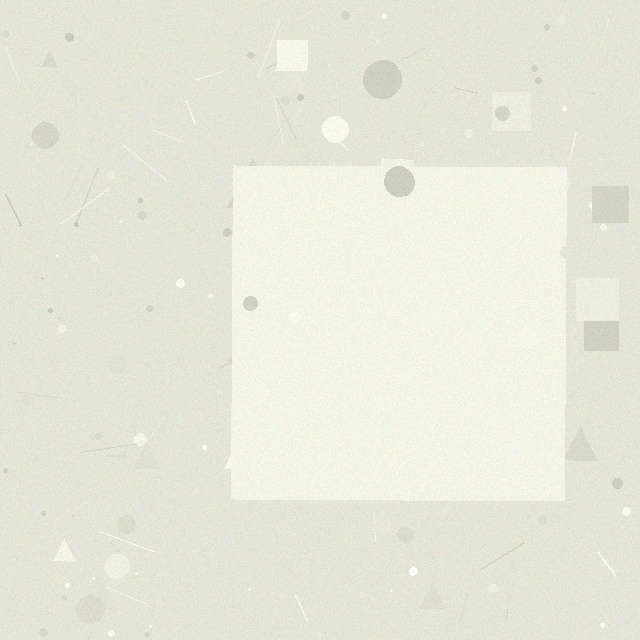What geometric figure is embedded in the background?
A square is embedded in the background.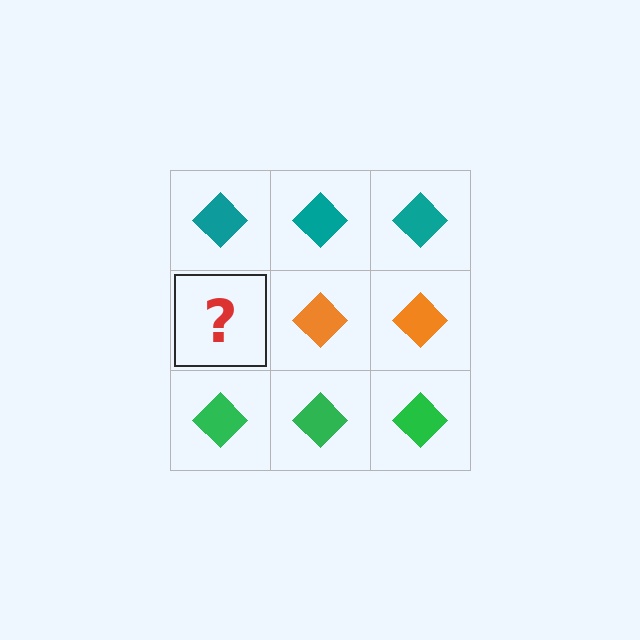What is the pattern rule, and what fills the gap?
The rule is that each row has a consistent color. The gap should be filled with an orange diamond.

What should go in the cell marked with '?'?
The missing cell should contain an orange diamond.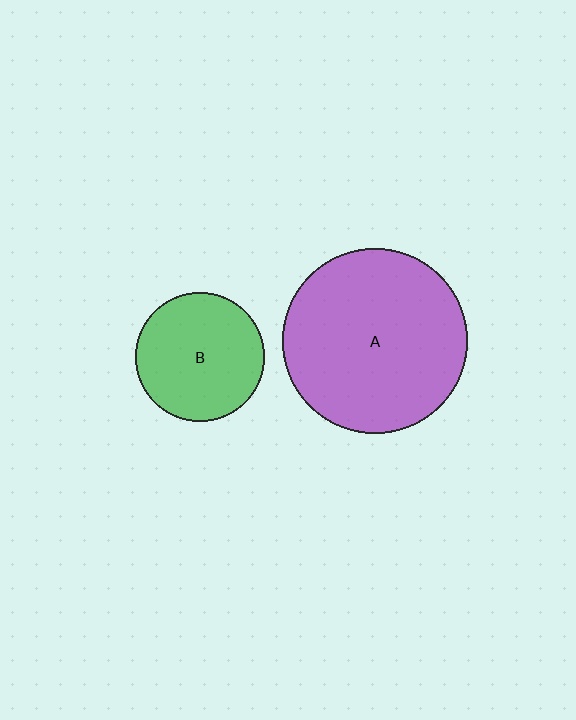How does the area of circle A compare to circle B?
Approximately 2.1 times.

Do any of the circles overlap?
No, none of the circles overlap.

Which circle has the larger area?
Circle A (purple).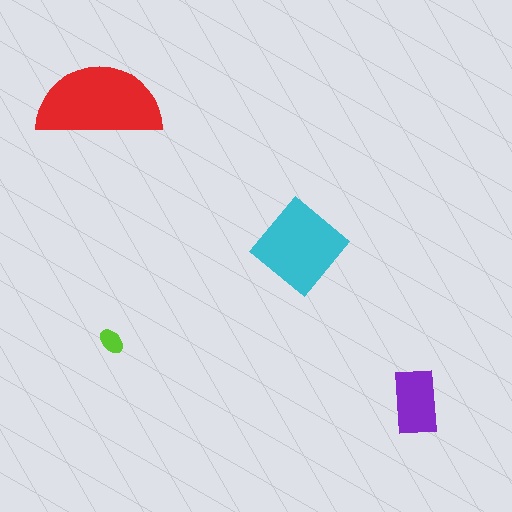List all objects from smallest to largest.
The lime ellipse, the purple rectangle, the cyan diamond, the red semicircle.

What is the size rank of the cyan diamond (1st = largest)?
2nd.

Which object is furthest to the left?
The red semicircle is leftmost.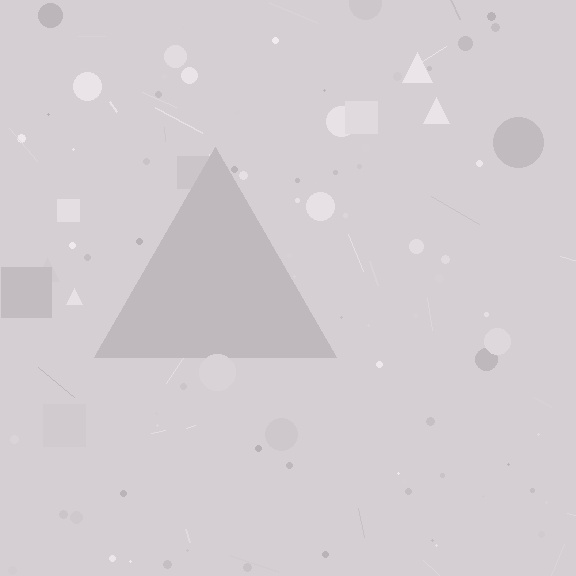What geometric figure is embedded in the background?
A triangle is embedded in the background.